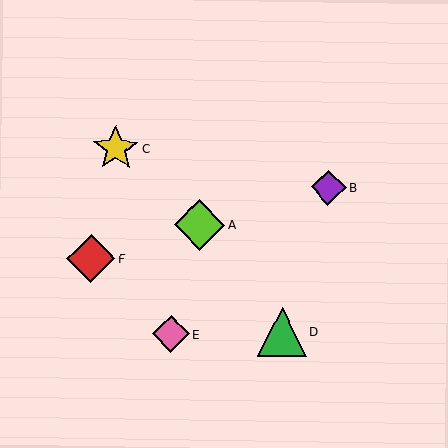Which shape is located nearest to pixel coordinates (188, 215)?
The lime diamond (labeled A) at (200, 225) is nearest to that location.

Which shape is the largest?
The lime diamond (labeled A) is the largest.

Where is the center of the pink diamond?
The center of the pink diamond is at (171, 334).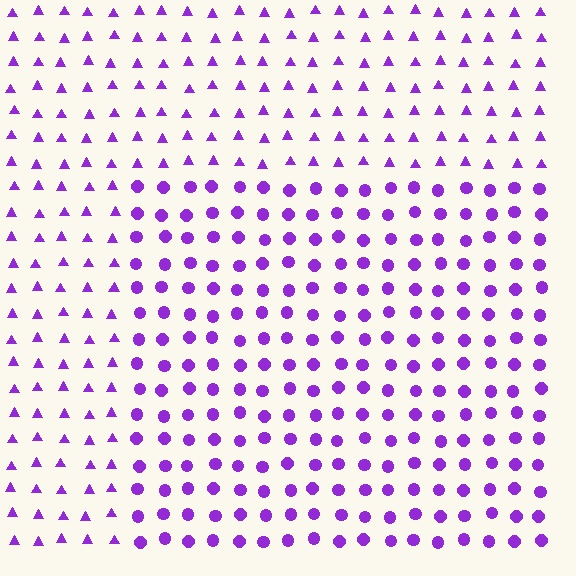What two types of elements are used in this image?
The image uses circles inside the rectangle region and triangles outside it.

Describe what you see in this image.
The image is filled with small purple elements arranged in a uniform grid. A rectangle-shaped region contains circles, while the surrounding area contains triangles. The boundary is defined purely by the change in element shape.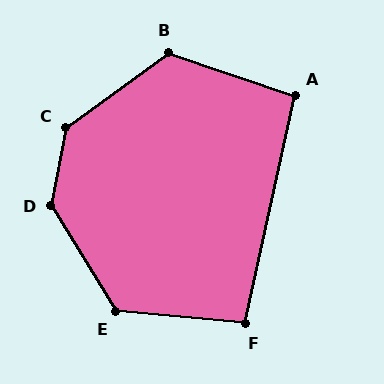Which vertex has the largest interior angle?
D, at approximately 138 degrees.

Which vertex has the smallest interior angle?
A, at approximately 96 degrees.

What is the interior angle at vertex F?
Approximately 97 degrees (obtuse).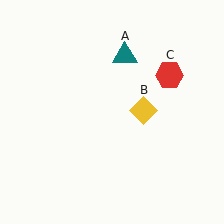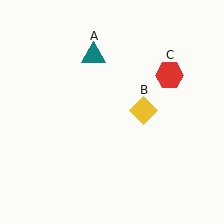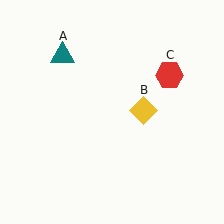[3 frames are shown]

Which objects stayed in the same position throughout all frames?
Yellow diamond (object B) and red hexagon (object C) remained stationary.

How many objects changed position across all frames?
1 object changed position: teal triangle (object A).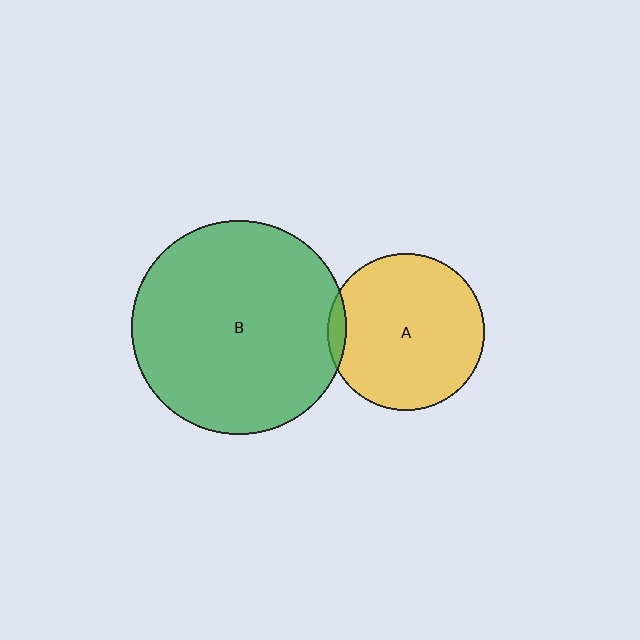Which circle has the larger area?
Circle B (green).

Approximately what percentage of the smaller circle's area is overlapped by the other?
Approximately 5%.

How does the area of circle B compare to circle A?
Approximately 1.9 times.